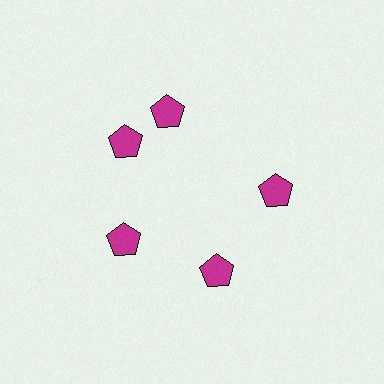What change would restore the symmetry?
The symmetry would be restored by rotating it back into even spacing with its neighbors so that all 5 pentagons sit at equal angles and equal distance from the center.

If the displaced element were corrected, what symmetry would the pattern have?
It would have 5-fold rotational symmetry — the pattern would map onto itself every 72 degrees.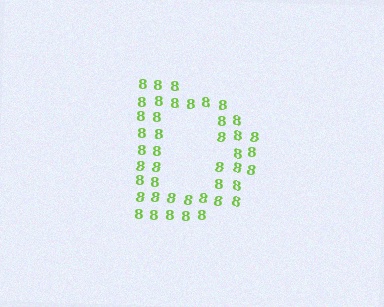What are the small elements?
The small elements are digit 8's.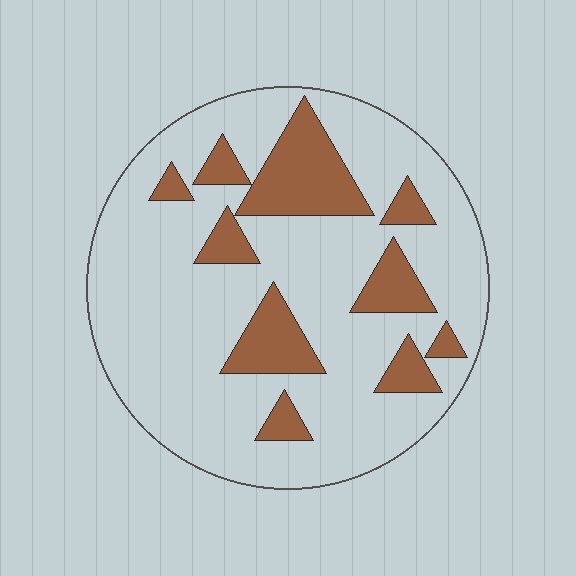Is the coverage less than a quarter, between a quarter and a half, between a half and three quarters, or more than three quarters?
Less than a quarter.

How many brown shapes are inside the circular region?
10.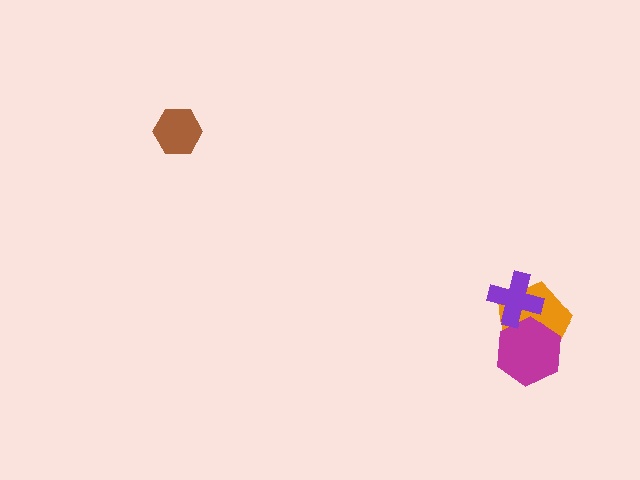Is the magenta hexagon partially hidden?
Yes, it is partially covered by another shape.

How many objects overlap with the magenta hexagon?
2 objects overlap with the magenta hexagon.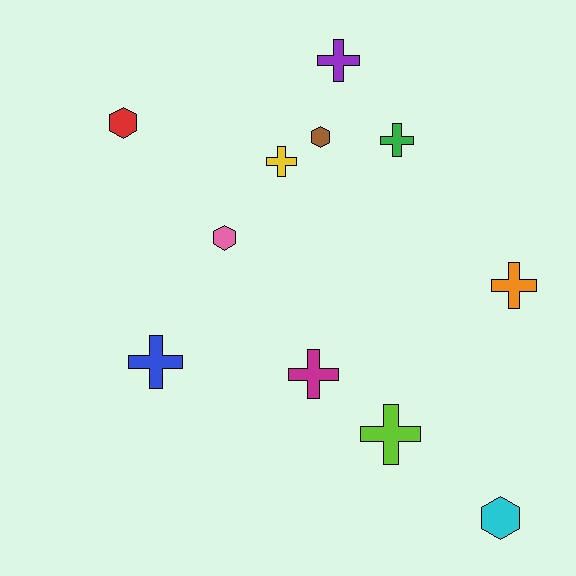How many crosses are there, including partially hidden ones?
There are 7 crosses.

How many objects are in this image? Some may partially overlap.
There are 11 objects.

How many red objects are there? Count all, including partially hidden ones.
There is 1 red object.